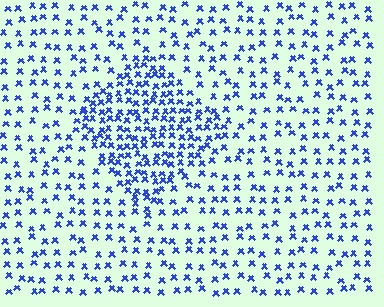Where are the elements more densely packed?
The elements are more densely packed inside the diamond boundary.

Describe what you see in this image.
The image contains small blue elements arranged at two different densities. A diamond-shaped region is visible where the elements are more densely packed than the surrounding area.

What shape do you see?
I see a diamond.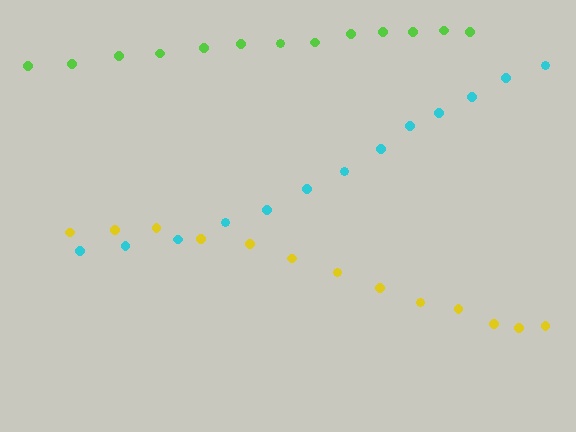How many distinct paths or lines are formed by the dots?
There are 3 distinct paths.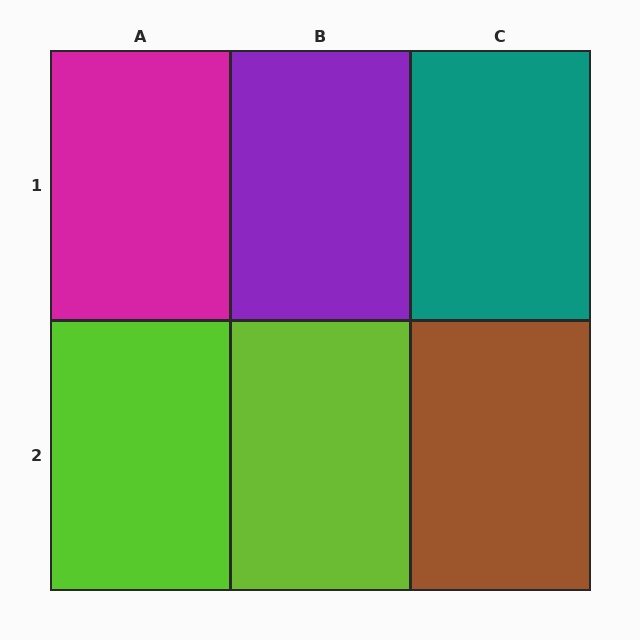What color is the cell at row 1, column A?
Magenta.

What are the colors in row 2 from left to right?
Lime, lime, brown.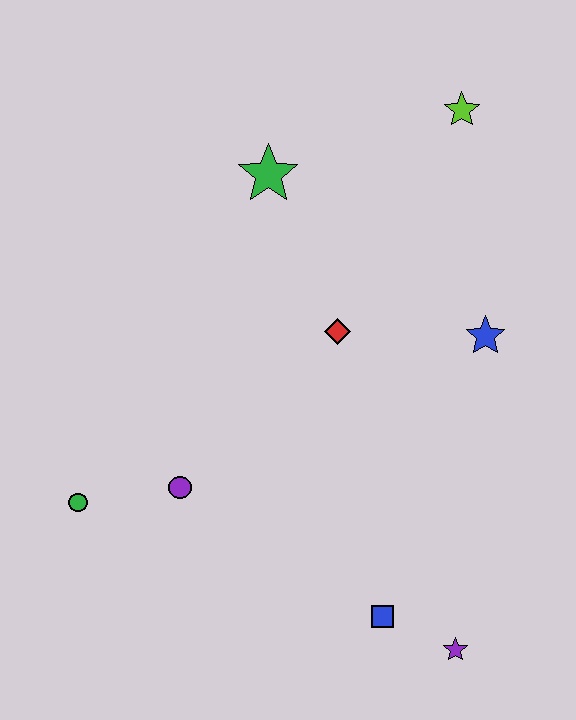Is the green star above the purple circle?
Yes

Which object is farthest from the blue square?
The lime star is farthest from the blue square.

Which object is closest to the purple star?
The blue square is closest to the purple star.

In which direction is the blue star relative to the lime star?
The blue star is below the lime star.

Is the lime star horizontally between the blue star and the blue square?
Yes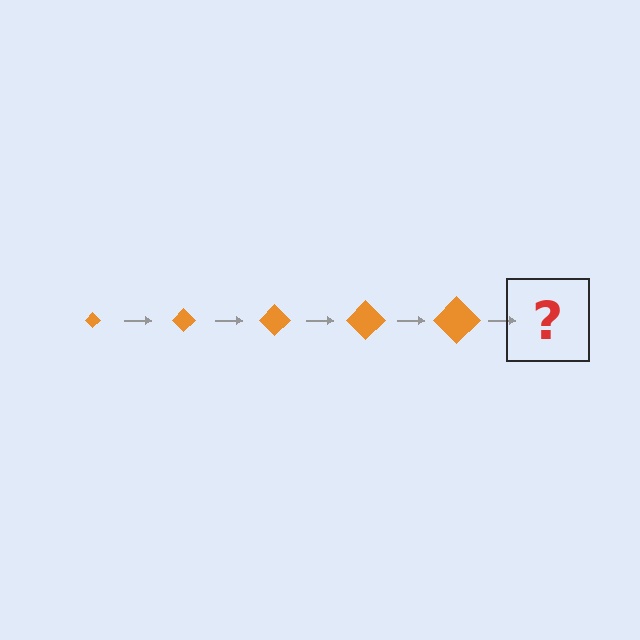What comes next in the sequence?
The next element should be an orange diamond, larger than the previous one.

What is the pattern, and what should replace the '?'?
The pattern is that the diamond gets progressively larger each step. The '?' should be an orange diamond, larger than the previous one.